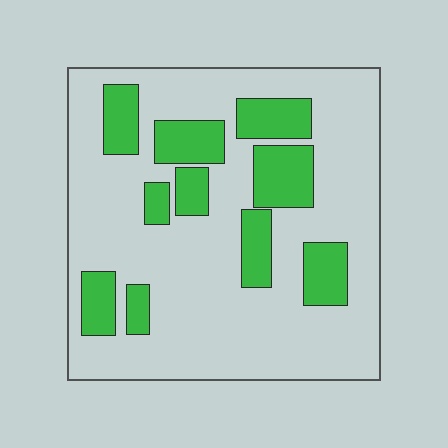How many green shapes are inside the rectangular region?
10.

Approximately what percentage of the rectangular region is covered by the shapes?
Approximately 25%.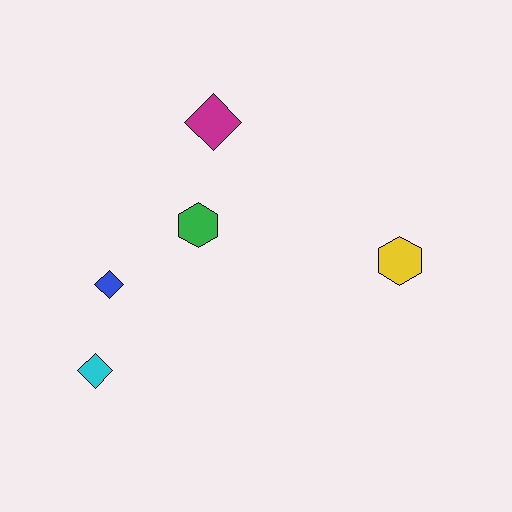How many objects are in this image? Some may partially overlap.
There are 5 objects.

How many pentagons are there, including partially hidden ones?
There are no pentagons.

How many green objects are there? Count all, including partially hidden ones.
There is 1 green object.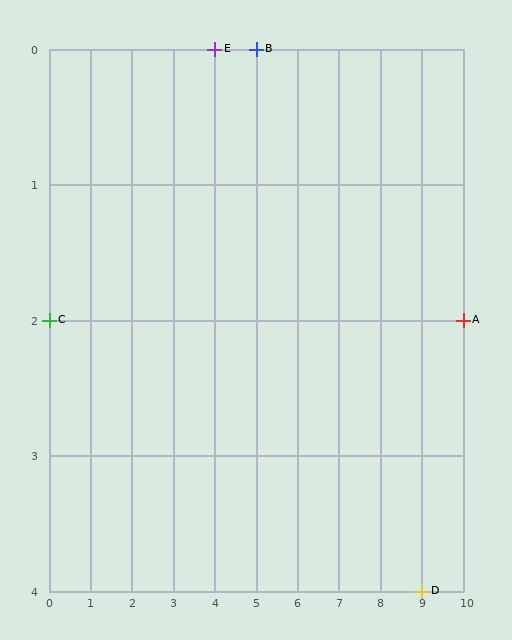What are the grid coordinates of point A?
Point A is at grid coordinates (10, 2).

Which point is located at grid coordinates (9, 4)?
Point D is at (9, 4).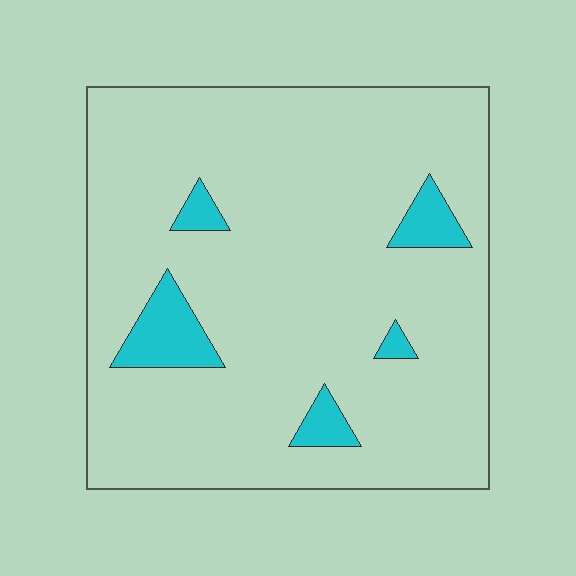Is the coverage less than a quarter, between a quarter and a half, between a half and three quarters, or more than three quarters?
Less than a quarter.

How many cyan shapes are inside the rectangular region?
5.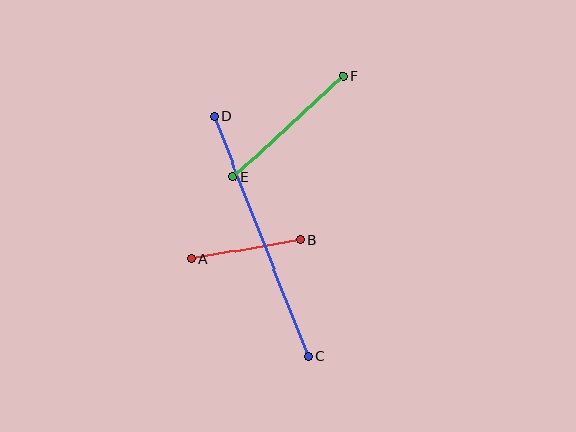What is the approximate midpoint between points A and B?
The midpoint is at approximately (245, 250) pixels.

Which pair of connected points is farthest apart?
Points C and D are farthest apart.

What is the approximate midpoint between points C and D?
The midpoint is at approximately (261, 236) pixels.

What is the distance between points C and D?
The distance is approximately 257 pixels.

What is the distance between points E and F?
The distance is approximately 150 pixels.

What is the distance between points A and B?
The distance is approximately 111 pixels.